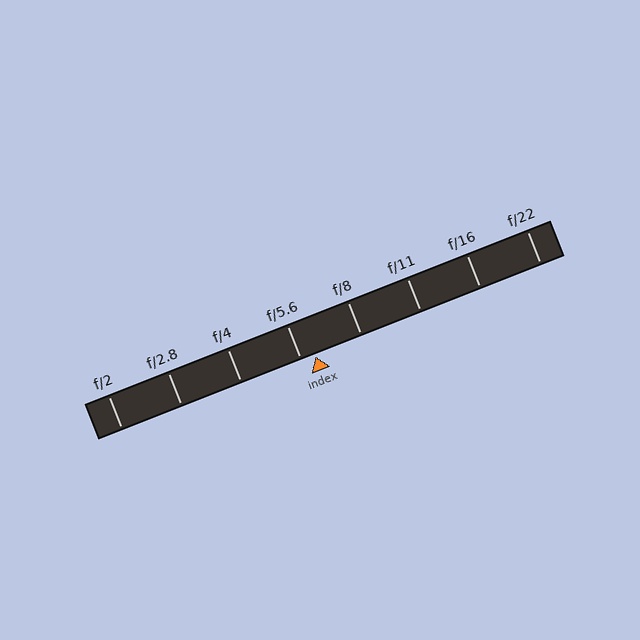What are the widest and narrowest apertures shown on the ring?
The widest aperture shown is f/2 and the narrowest is f/22.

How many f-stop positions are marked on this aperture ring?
There are 8 f-stop positions marked.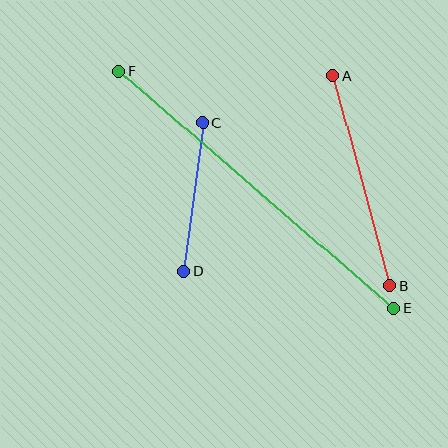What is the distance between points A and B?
The distance is approximately 217 pixels.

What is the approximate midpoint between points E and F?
The midpoint is at approximately (256, 190) pixels.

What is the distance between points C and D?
The distance is approximately 150 pixels.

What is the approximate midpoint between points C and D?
The midpoint is at approximately (193, 197) pixels.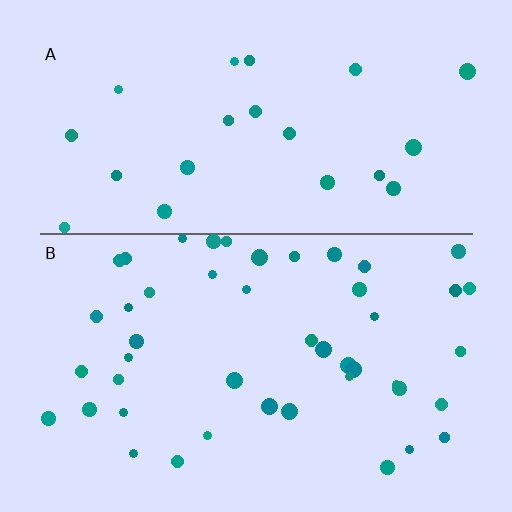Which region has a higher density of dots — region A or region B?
B (the bottom).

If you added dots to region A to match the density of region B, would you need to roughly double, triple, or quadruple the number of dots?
Approximately double.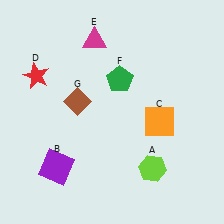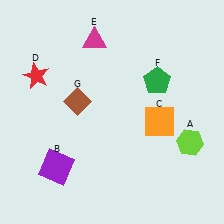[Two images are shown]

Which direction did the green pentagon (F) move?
The green pentagon (F) moved right.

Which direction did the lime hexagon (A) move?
The lime hexagon (A) moved right.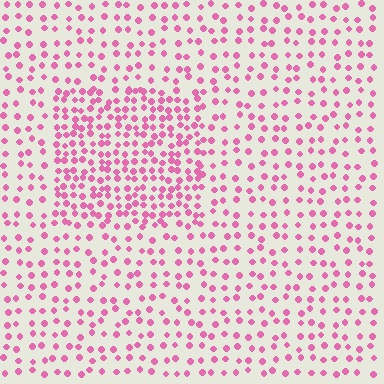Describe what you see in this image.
The image contains small pink elements arranged at two different densities. A rectangle-shaped region is visible where the elements are more densely packed than the surrounding area.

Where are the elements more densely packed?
The elements are more densely packed inside the rectangle boundary.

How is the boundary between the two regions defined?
The boundary is defined by a change in element density (approximately 1.9x ratio). All elements are the same color, size, and shape.